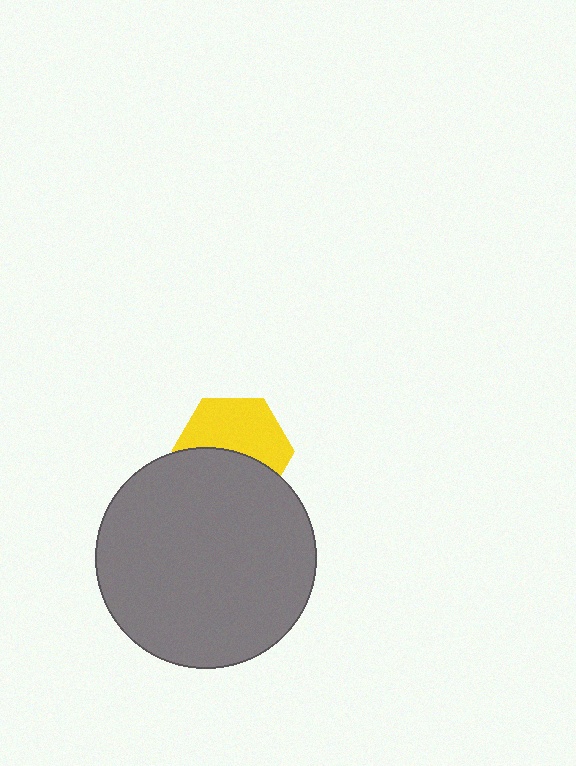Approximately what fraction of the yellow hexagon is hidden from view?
Roughly 46% of the yellow hexagon is hidden behind the gray circle.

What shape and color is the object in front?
The object in front is a gray circle.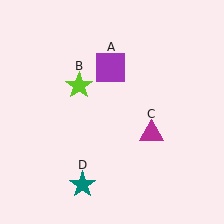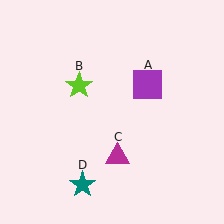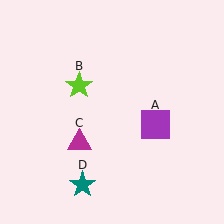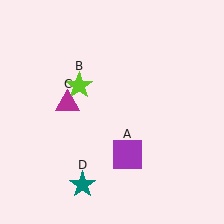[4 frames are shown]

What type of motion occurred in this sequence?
The purple square (object A), magenta triangle (object C) rotated clockwise around the center of the scene.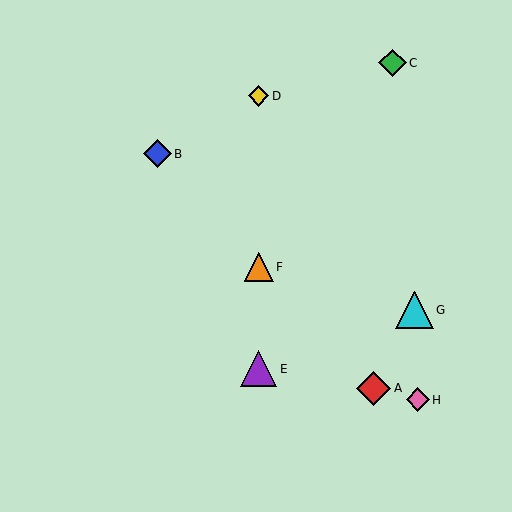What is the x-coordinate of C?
Object C is at x≈392.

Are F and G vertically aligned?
No, F is at x≈259 and G is at x≈415.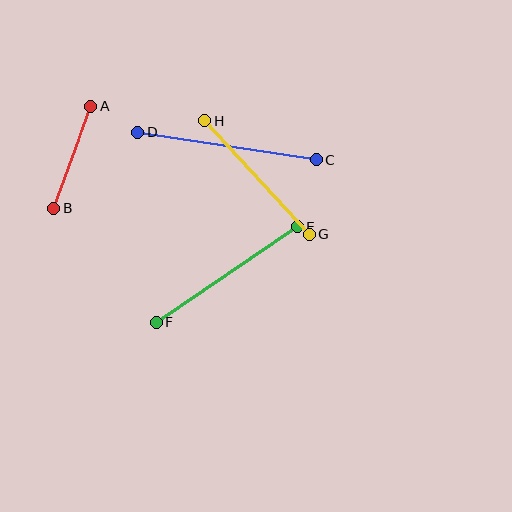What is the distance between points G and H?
The distance is approximately 154 pixels.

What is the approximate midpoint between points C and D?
The midpoint is at approximately (227, 146) pixels.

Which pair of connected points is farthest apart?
Points C and D are farthest apart.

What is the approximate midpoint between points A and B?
The midpoint is at approximately (72, 157) pixels.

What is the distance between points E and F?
The distance is approximately 170 pixels.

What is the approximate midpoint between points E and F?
The midpoint is at approximately (227, 275) pixels.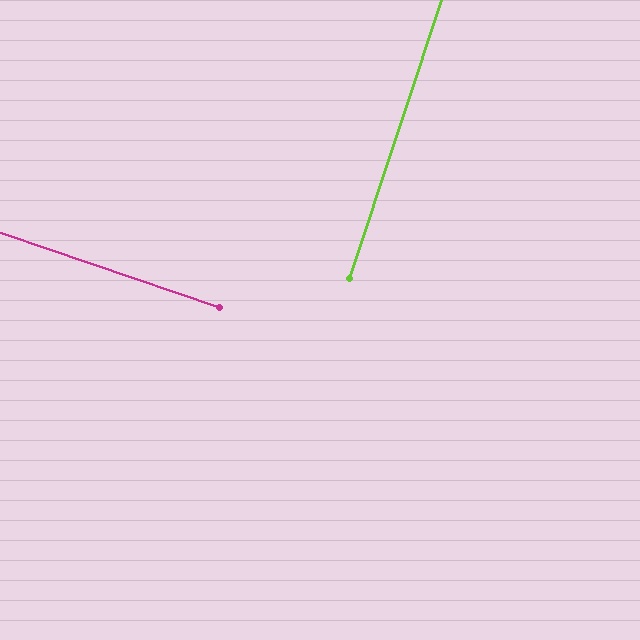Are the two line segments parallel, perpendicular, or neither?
Perpendicular — they meet at approximately 89°.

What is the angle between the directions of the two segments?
Approximately 89 degrees.